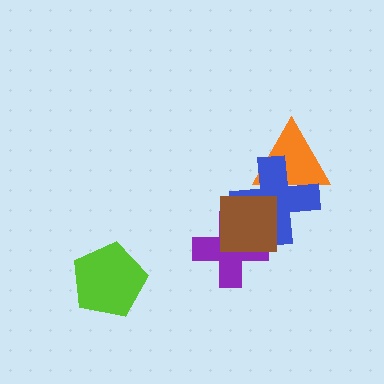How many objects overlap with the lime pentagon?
0 objects overlap with the lime pentagon.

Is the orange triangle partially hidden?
Yes, it is partially covered by another shape.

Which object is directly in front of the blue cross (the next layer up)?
The purple cross is directly in front of the blue cross.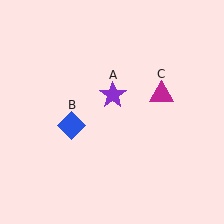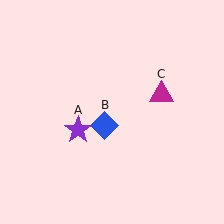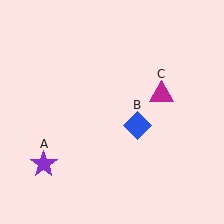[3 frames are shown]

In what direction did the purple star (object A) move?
The purple star (object A) moved down and to the left.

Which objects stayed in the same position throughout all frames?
Magenta triangle (object C) remained stationary.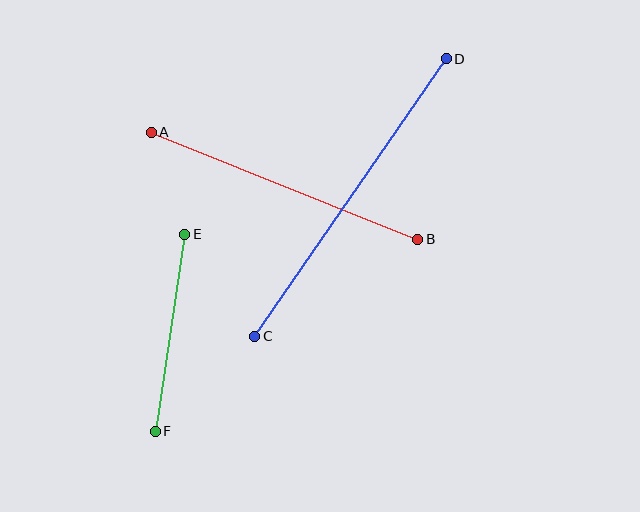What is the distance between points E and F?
The distance is approximately 199 pixels.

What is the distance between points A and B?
The distance is approximately 287 pixels.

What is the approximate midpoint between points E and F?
The midpoint is at approximately (170, 333) pixels.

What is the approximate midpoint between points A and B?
The midpoint is at approximately (285, 186) pixels.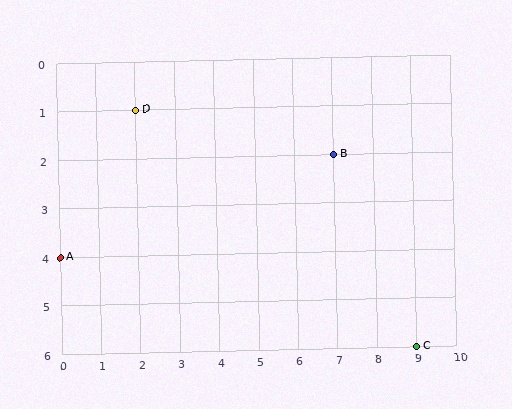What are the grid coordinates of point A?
Point A is at grid coordinates (0, 4).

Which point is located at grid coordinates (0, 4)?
Point A is at (0, 4).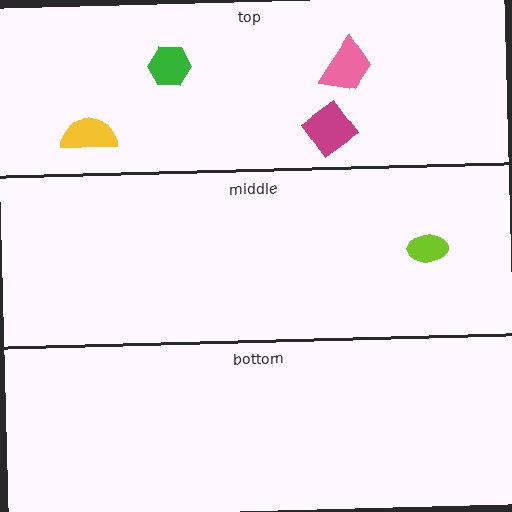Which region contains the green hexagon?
The top region.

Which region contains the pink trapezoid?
The top region.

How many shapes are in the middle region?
1.